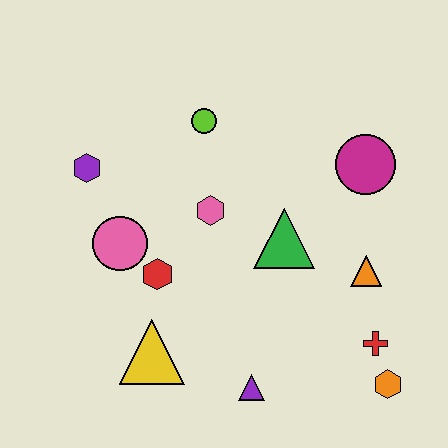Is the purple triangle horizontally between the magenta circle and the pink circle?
Yes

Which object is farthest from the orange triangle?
The purple hexagon is farthest from the orange triangle.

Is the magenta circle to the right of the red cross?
No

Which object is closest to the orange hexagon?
The red cross is closest to the orange hexagon.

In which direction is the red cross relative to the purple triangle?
The red cross is to the right of the purple triangle.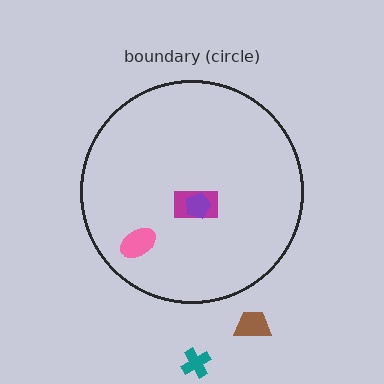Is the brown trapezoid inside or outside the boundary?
Outside.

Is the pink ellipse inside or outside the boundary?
Inside.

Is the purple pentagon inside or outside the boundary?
Inside.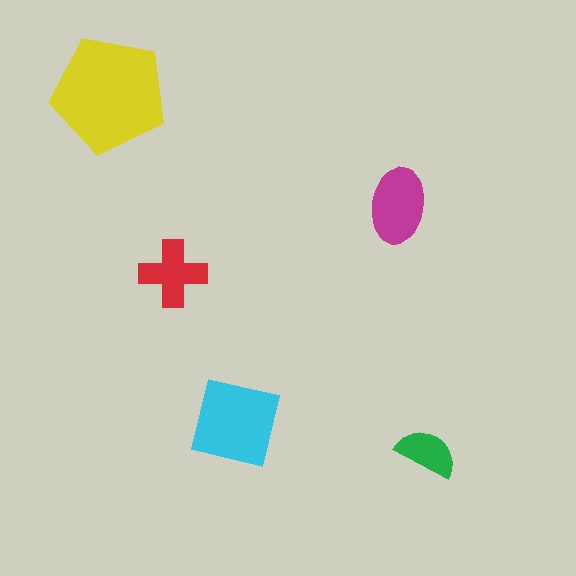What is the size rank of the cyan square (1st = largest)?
2nd.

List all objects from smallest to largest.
The green semicircle, the red cross, the magenta ellipse, the cyan square, the yellow pentagon.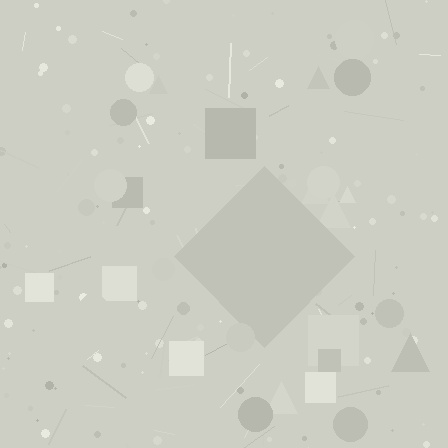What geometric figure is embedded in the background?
A diamond is embedded in the background.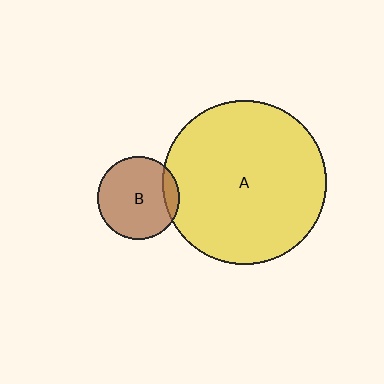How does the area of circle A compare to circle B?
Approximately 3.9 times.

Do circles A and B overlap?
Yes.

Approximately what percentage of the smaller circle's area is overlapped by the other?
Approximately 10%.